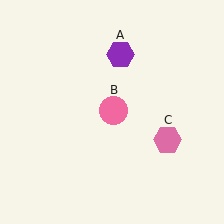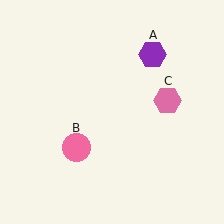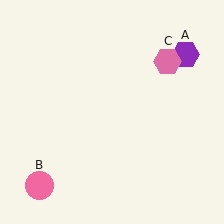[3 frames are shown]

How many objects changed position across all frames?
3 objects changed position: purple hexagon (object A), pink circle (object B), pink hexagon (object C).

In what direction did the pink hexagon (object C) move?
The pink hexagon (object C) moved up.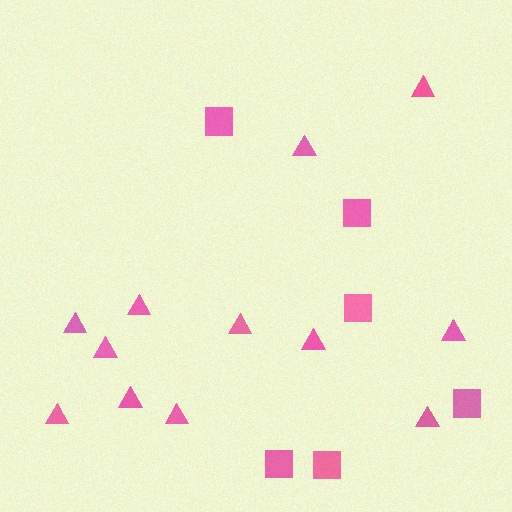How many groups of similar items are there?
There are 2 groups: one group of squares (6) and one group of triangles (12).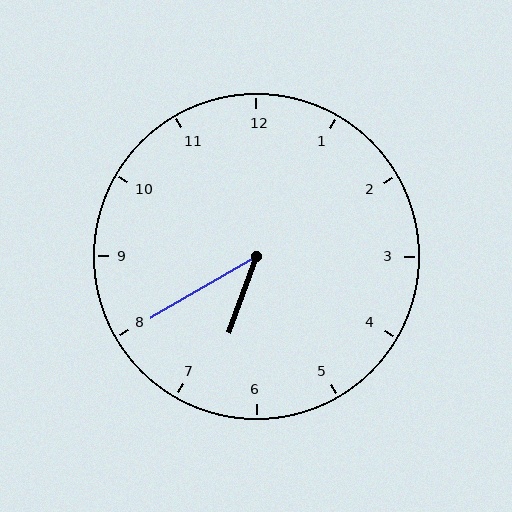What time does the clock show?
6:40.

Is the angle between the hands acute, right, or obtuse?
It is acute.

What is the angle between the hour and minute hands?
Approximately 40 degrees.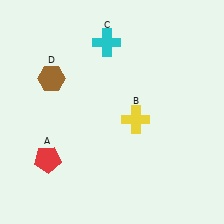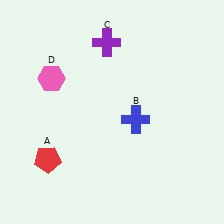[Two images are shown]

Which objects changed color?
B changed from yellow to blue. C changed from cyan to purple. D changed from brown to pink.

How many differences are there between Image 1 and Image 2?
There are 3 differences between the two images.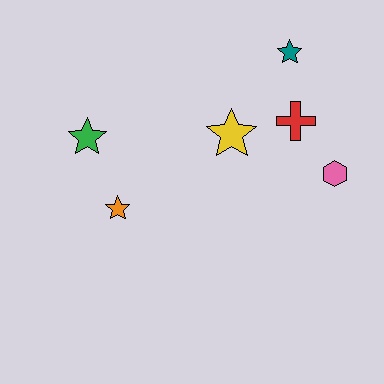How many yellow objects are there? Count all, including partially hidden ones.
There is 1 yellow object.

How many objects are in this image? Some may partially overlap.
There are 6 objects.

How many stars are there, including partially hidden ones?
There are 4 stars.